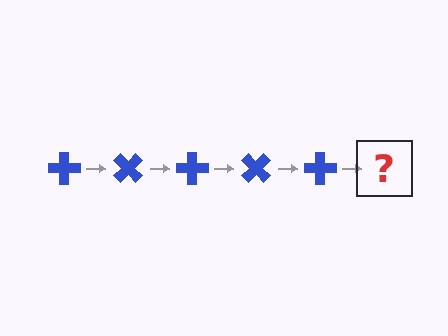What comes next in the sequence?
The next element should be a blue cross rotated 225 degrees.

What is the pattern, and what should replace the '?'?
The pattern is that the cross rotates 45 degrees each step. The '?' should be a blue cross rotated 225 degrees.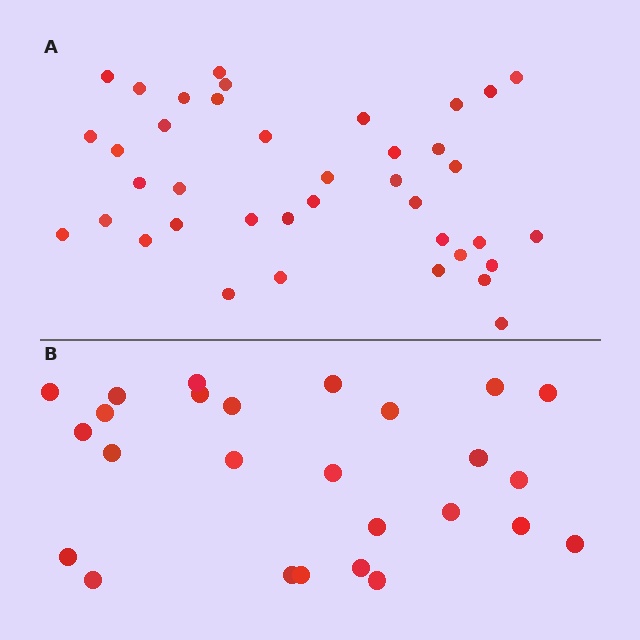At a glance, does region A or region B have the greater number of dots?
Region A (the top region) has more dots.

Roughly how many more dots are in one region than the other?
Region A has approximately 15 more dots than region B.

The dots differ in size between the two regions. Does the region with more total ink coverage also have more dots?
No. Region B has more total ink coverage because its dots are larger, but region A actually contains more individual dots. Total area can be misleading — the number of items is what matters here.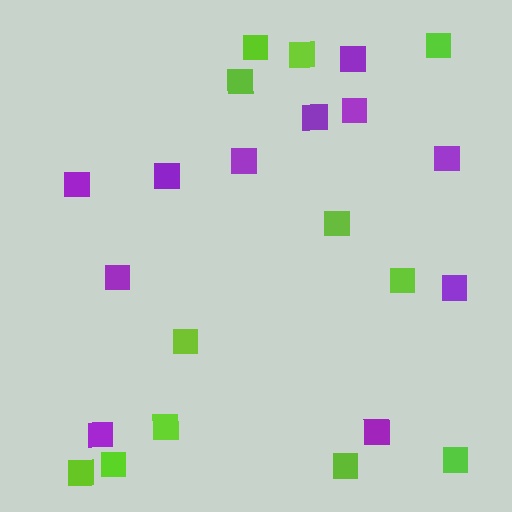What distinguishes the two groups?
There are 2 groups: one group of lime squares (12) and one group of purple squares (11).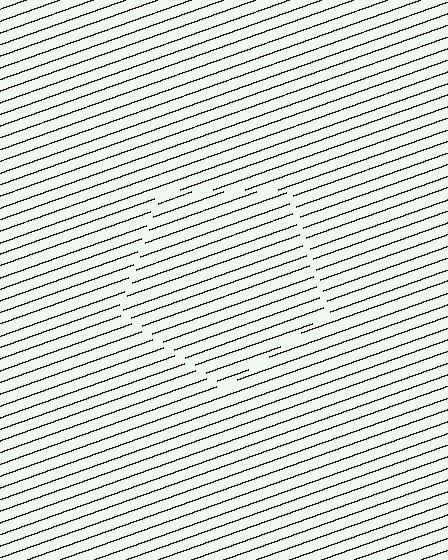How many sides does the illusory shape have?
5 sides — the line-ends trace a pentagon.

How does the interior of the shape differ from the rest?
The interior of the shape contains the same grating, shifted by half a period — the contour is defined by the phase discontinuity where line-ends from the inner and outer gratings abut.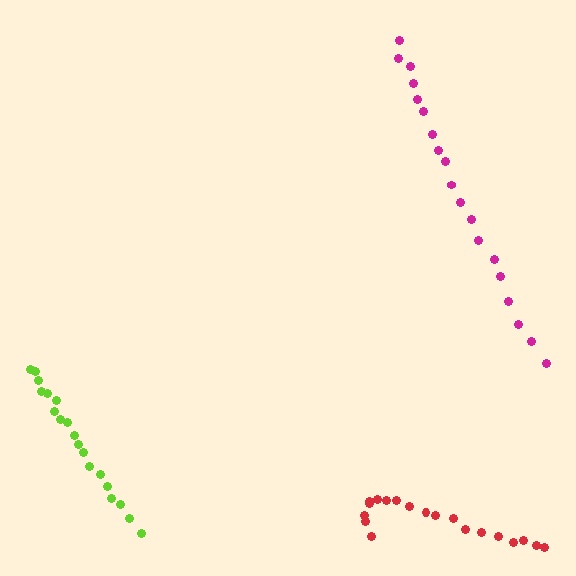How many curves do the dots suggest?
There are 3 distinct paths.